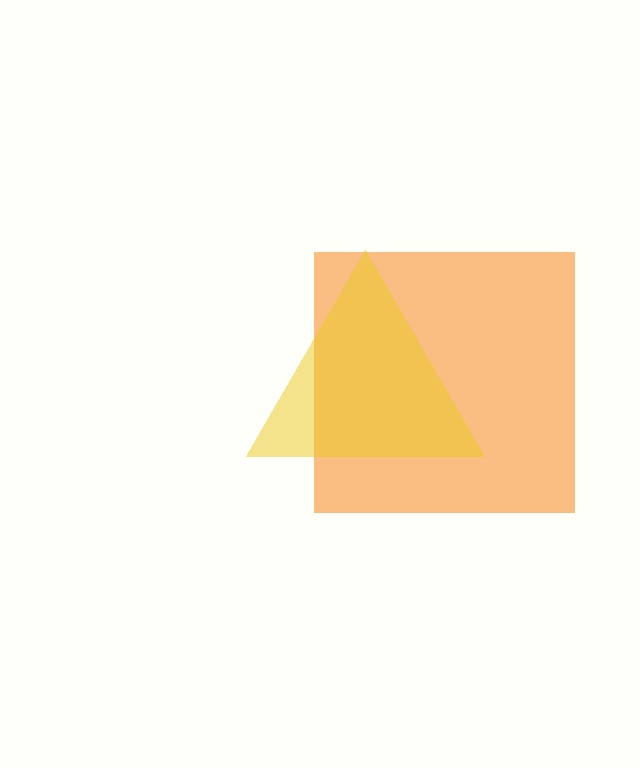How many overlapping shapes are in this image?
There are 2 overlapping shapes in the image.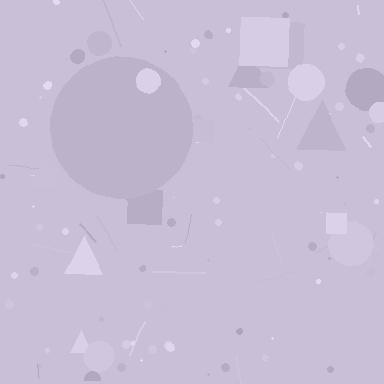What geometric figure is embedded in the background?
A circle is embedded in the background.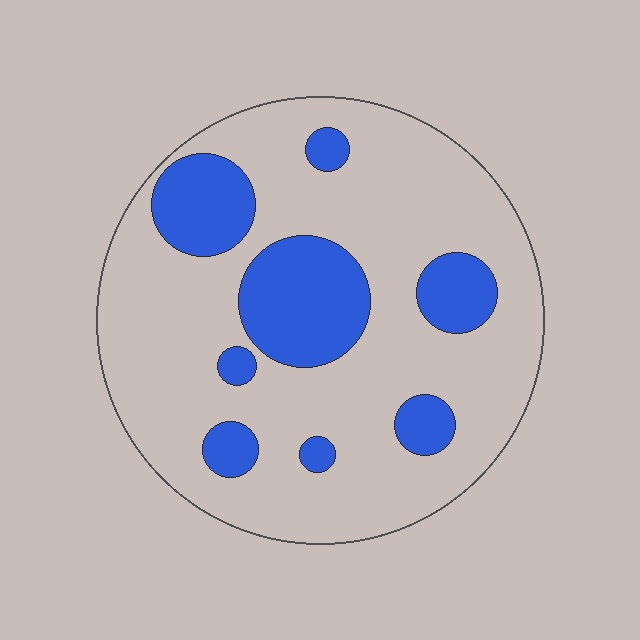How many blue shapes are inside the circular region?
8.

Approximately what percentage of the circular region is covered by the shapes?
Approximately 25%.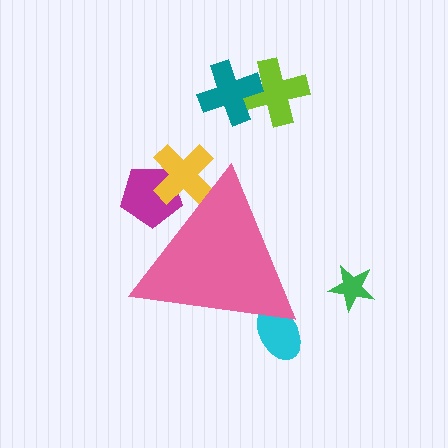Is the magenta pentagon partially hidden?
Yes, the magenta pentagon is partially hidden behind the pink triangle.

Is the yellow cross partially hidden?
Yes, the yellow cross is partially hidden behind the pink triangle.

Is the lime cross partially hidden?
No, the lime cross is fully visible.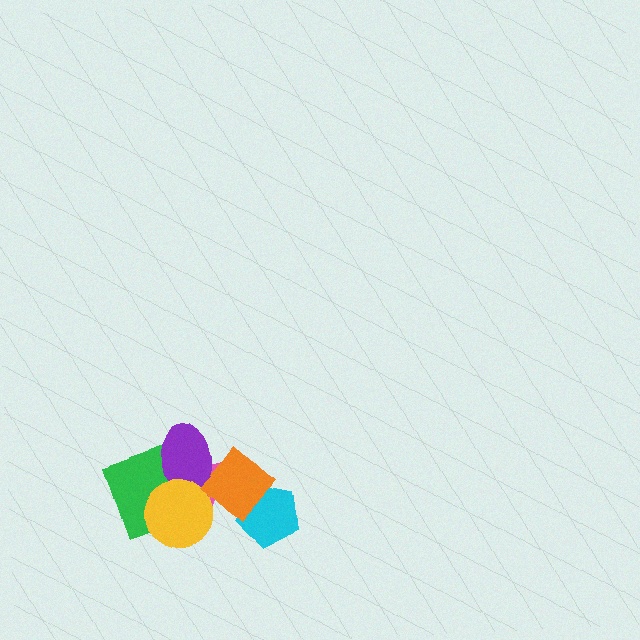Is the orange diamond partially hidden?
No, no other shape covers it.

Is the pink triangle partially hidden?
Yes, it is partially covered by another shape.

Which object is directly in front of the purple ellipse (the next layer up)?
The yellow circle is directly in front of the purple ellipse.